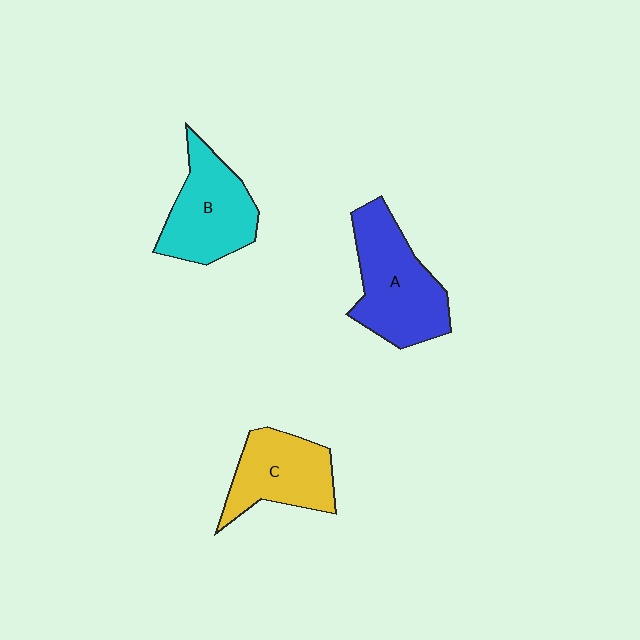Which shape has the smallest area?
Shape C (yellow).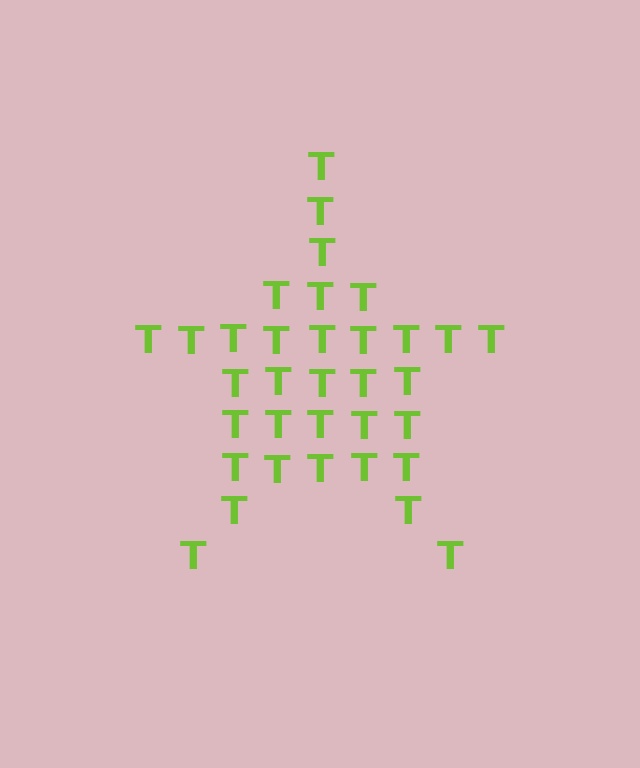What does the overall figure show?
The overall figure shows a star.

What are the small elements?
The small elements are letter T's.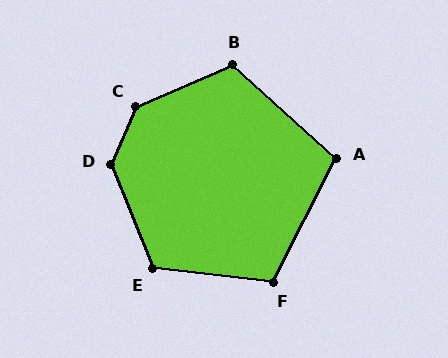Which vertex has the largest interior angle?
C, at approximately 137 degrees.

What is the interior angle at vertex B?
Approximately 115 degrees (obtuse).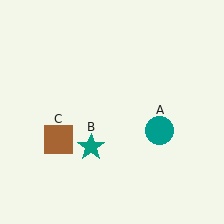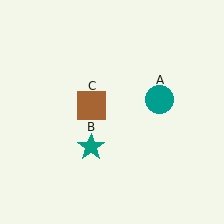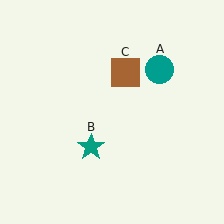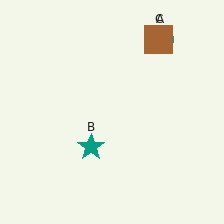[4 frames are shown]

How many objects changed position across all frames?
2 objects changed position: teal circle (object A), brown square (object C).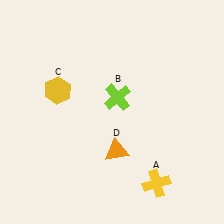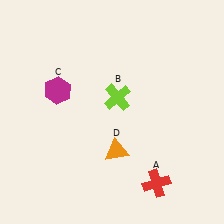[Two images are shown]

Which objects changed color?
A changed from yellow to red. C changed from yellow to magenta.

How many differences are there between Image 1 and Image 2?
There are 2 differences between the two images.